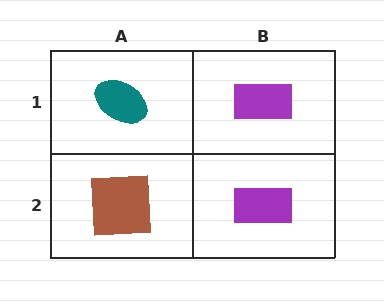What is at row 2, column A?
A brown square.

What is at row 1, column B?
A purple rectangle.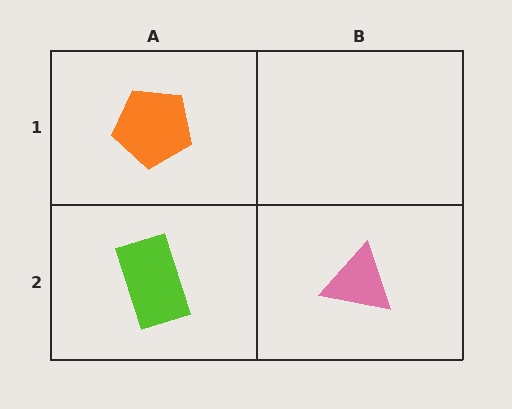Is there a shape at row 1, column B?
No, that cell is empty.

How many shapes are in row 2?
2 shapes.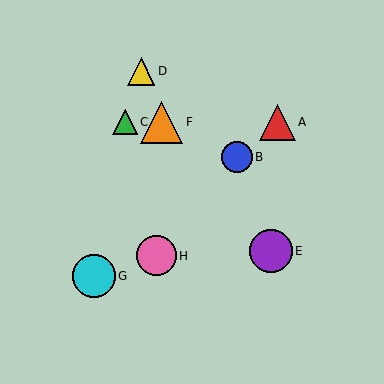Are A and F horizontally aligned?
Yes, both are at y≈122.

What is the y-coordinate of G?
Object G is at y≈276.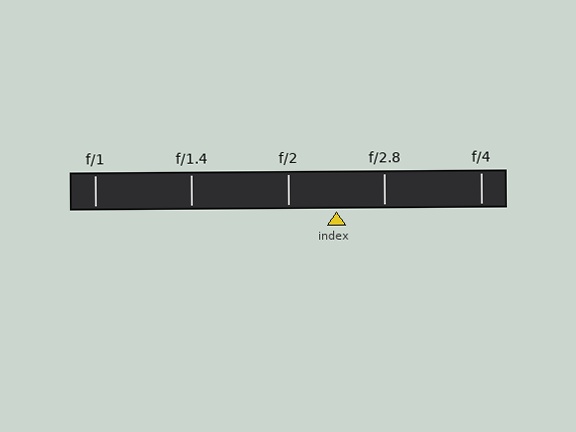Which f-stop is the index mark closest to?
The index mark is closest to f/2.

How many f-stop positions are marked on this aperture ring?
There are 5 f-stop positions marked.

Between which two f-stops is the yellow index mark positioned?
The index mark is between f/2 and f/2.8.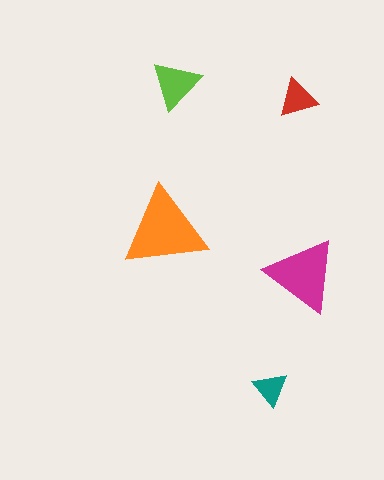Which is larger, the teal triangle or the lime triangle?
The lime one.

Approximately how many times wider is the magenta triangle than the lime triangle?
About 1.5 times wider.